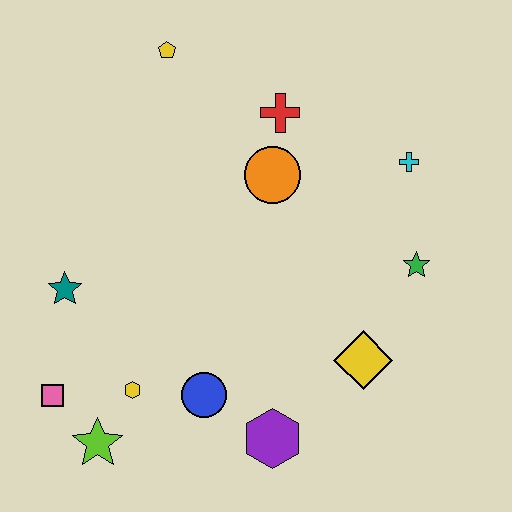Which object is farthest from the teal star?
The cyan cross is farthest from the teal star.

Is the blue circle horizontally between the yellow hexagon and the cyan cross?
Yes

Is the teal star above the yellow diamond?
Yes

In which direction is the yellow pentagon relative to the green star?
The yellow pentagon is to the left of the green star.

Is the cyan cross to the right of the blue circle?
Yes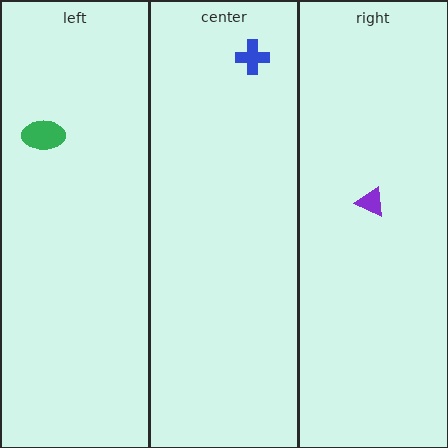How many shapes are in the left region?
1.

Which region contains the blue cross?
The center region.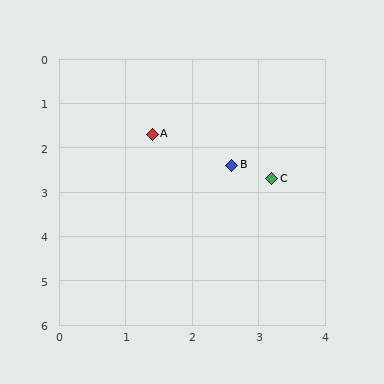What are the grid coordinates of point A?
Point A is at approximately (1.4, 1.7).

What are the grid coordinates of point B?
Point B is at approximately (2.6, 2.4).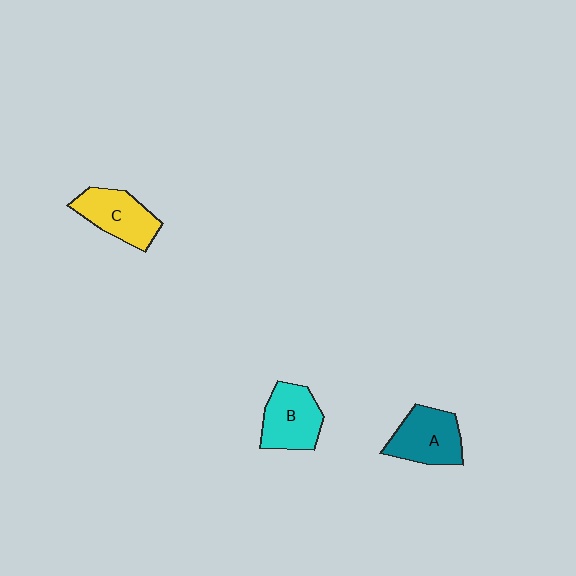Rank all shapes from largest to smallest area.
From largest to smallest: A (teal), B (cyan), C (yellow).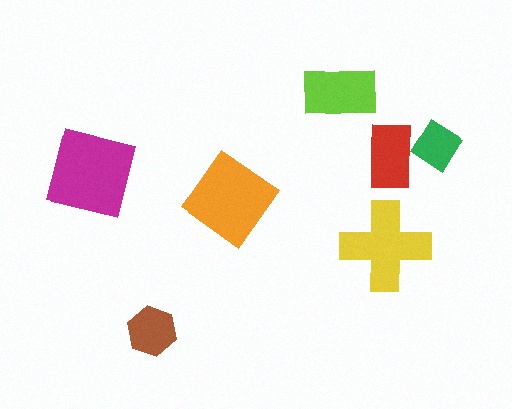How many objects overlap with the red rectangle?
1 object overlaps with the red rectangle.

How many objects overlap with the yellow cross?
0 objects overlap with the yellow cross.